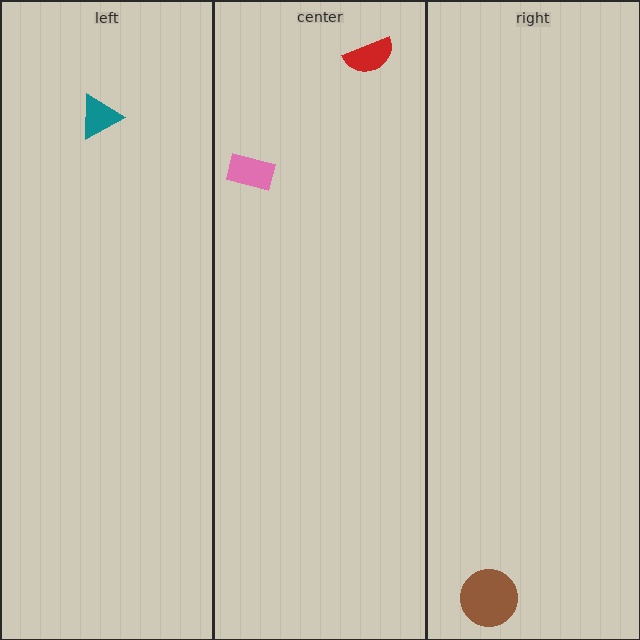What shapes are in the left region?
The teal triangle.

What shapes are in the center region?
The red semicircle, the pink rectangle.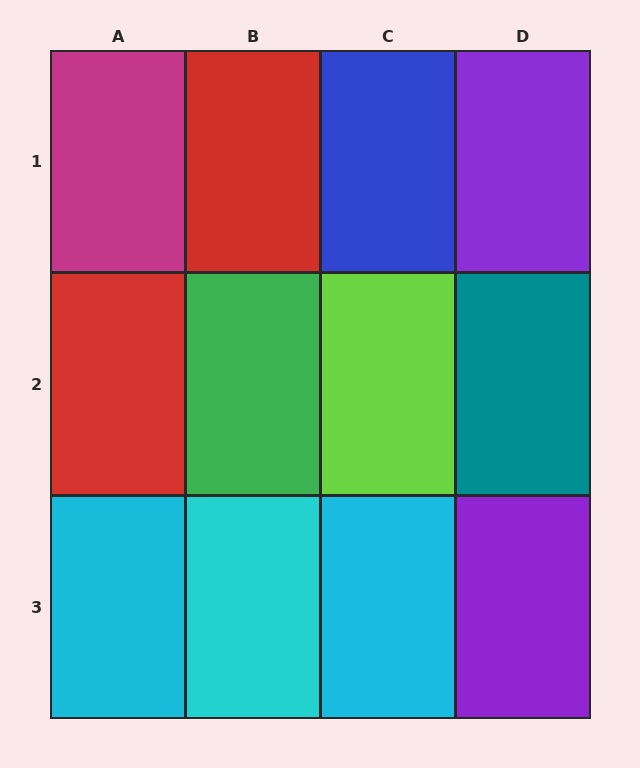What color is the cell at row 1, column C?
Blue.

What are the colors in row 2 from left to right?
Red, green, lime, teal.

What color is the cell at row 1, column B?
Red.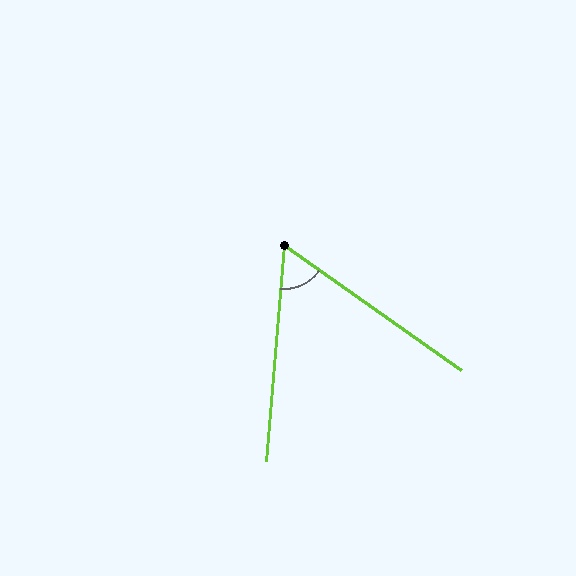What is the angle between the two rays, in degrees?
Approximately 59 degrees.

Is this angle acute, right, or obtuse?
It is acute.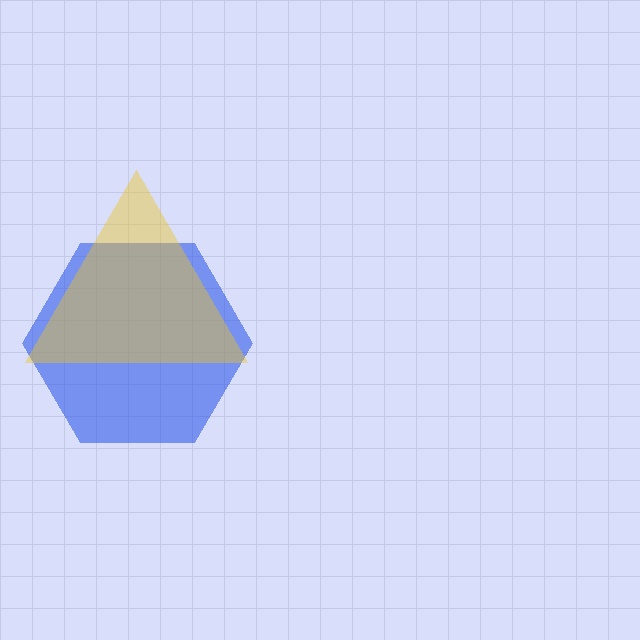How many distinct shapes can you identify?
There are 2 distinct shapes: a blue hexagon, a yellow triangle.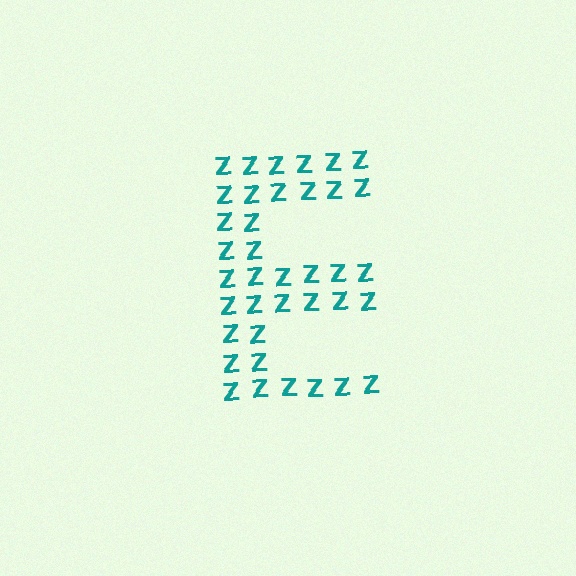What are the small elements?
The small elements are letter Z's.